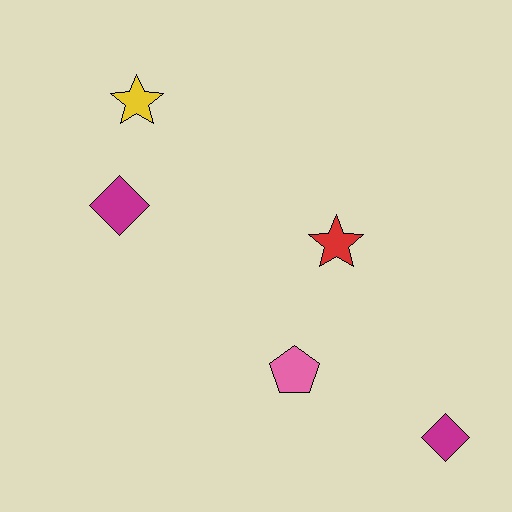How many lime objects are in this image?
There are no lime objects.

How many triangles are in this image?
There are no triangles.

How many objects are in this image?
There are 5 objects.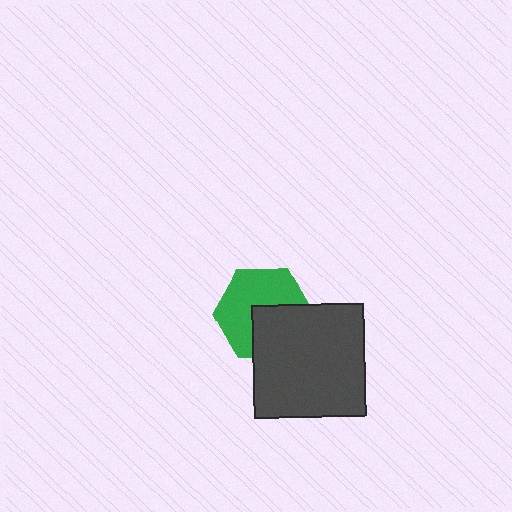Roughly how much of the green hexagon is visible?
About half of it is visible (roughly 60%).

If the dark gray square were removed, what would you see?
You would see the complete green hexagon.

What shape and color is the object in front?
The object in front is a dark gray square.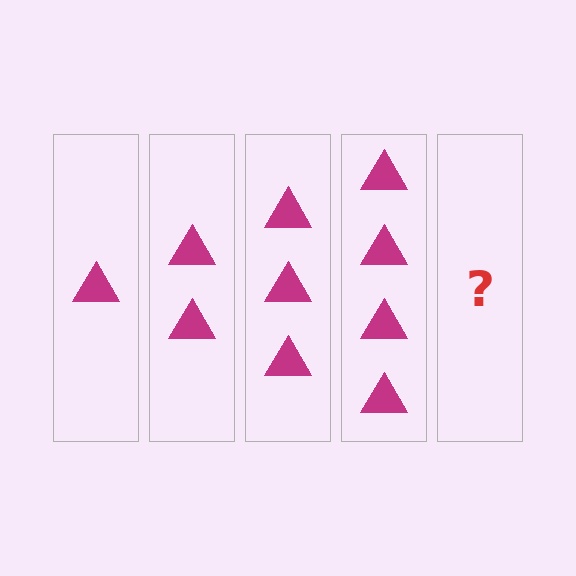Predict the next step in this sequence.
The next step is 5 triangles.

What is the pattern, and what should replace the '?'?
The pattern is that each step adds one more triangle. The '?' should be 5 triangles.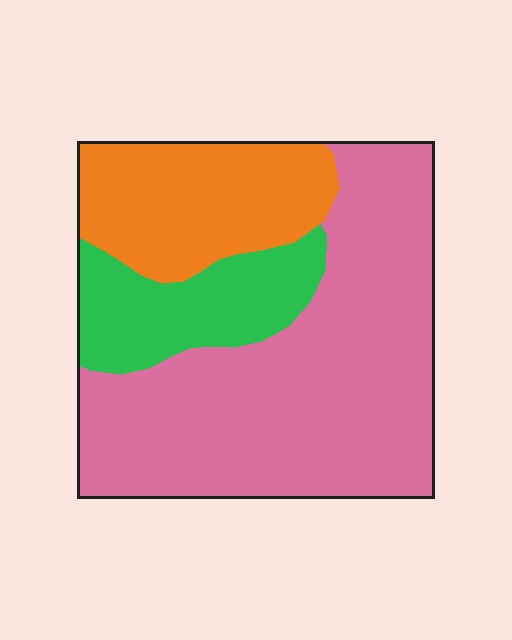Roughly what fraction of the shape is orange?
Orange covers around 25% of the shape.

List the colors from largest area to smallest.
From largest to smallest: pink, orange, green.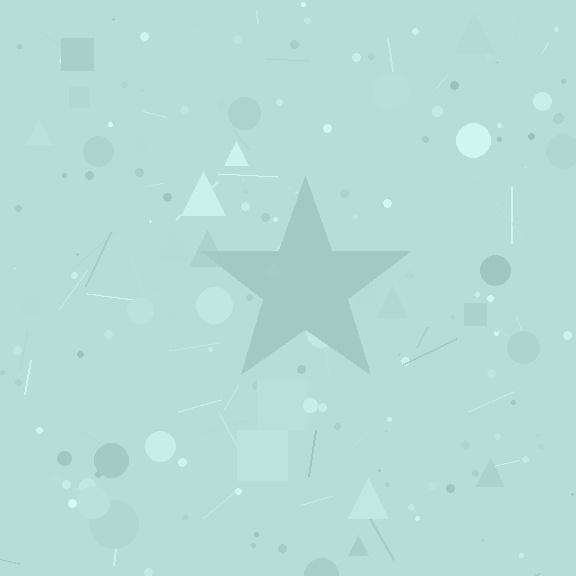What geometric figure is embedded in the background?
A star is embedded in the background.